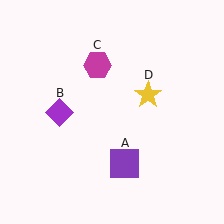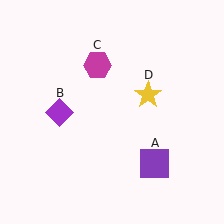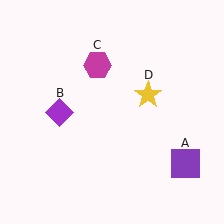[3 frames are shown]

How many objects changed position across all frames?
1 object changed position: purple square (object A).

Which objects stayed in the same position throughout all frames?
Purple diamond (object B) and magenta hexagon (object C) and yellow star (object D) remained stationary.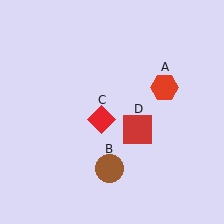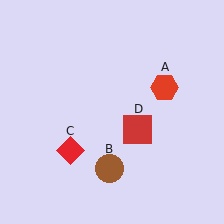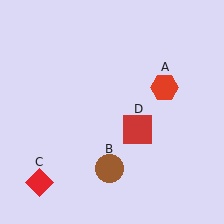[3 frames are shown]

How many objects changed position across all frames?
1 object changed position: red diamond (object C).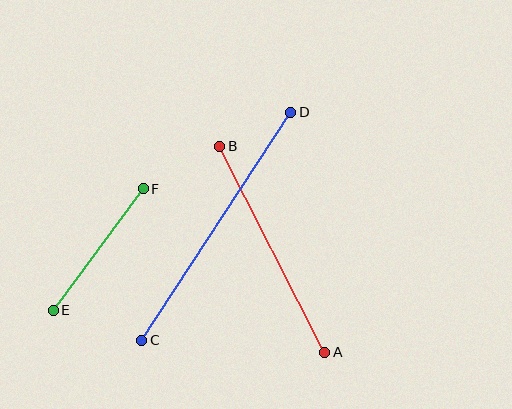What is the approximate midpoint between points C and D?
The midpoint is at approximately (216, 226) pixels.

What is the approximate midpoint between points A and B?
The midpoint is at approximately (272, 249) pixels.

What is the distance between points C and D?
The distance is approximately 272 pixels.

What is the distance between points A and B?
The distance is approximately 231 pixels.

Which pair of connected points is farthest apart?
Points C and D are farthest apart.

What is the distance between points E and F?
The distance is approximately 152 pixels.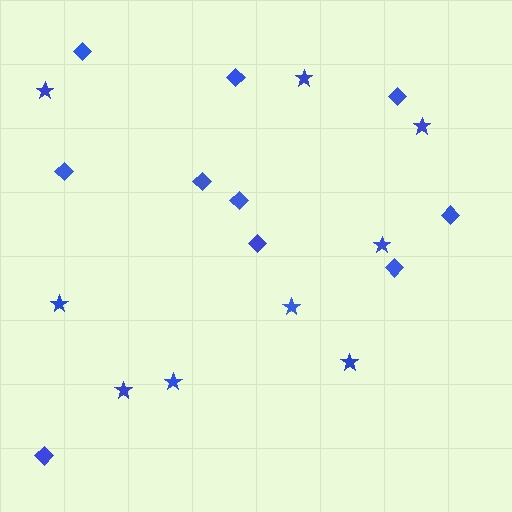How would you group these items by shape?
There are 2 groups: one group of diamonds (10) and one group of stars (9).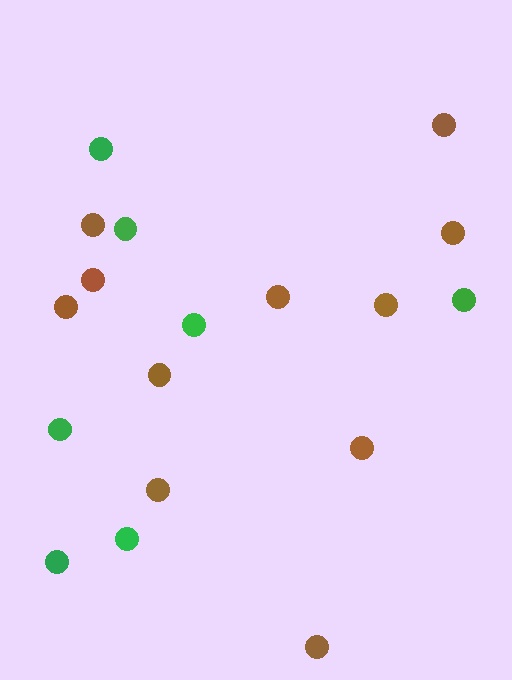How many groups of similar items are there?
There are 2 groups: one group of green circles (7) and one group of brown circles (11).